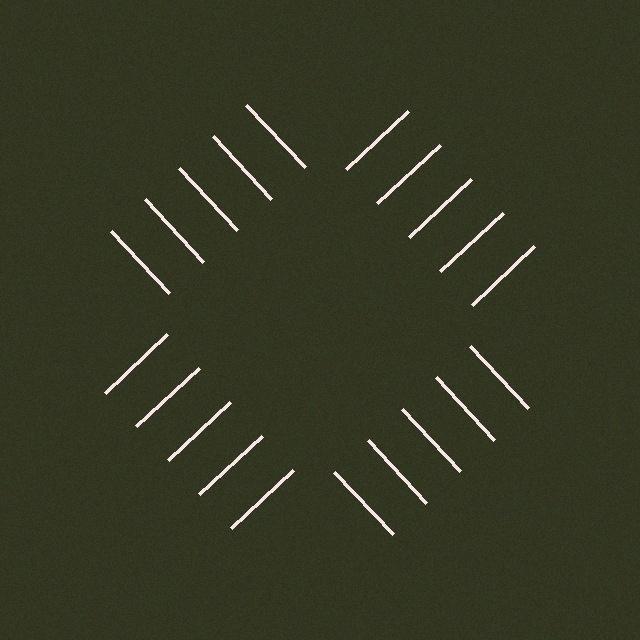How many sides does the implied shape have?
4 sides — the line-ends trace a square.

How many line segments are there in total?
20 — 5 along each of the 4 edges.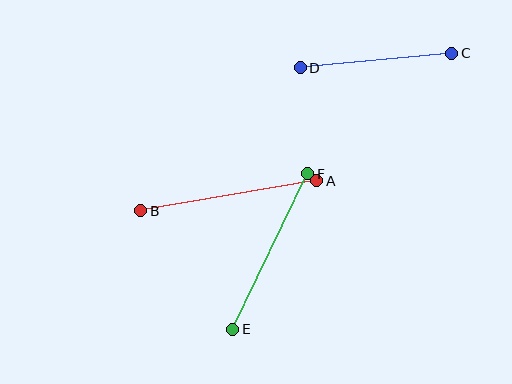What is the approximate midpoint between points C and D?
The midpoint is at approximately (376, 61) pixels.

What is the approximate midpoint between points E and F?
The midpoint is at approximately (270, 252) pixels.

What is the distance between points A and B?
The distance is approximately 178 pixels.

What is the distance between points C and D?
The distance is approximately 152 pixels.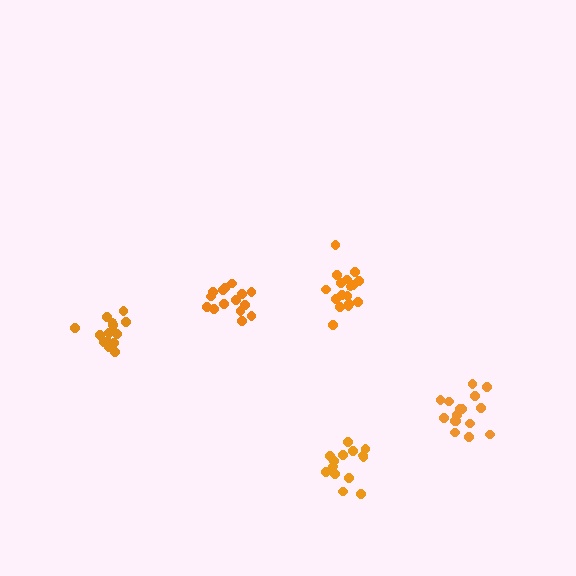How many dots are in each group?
Group 1: 16 dots, Group 2: 15 dots, Group 3: 15 dots, Group 4: 14 dots, Group 5: 17 dots (77 total).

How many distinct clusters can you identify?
There are 5 distinct clusters.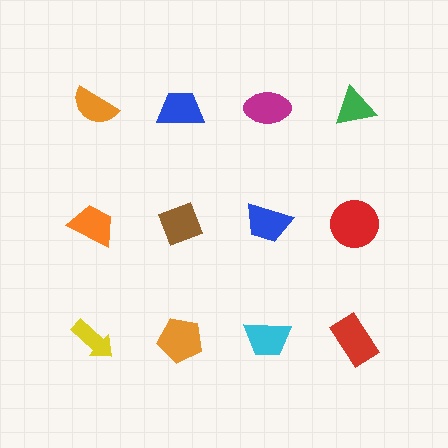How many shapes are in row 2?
4 shapes.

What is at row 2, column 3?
A blue trapezoid.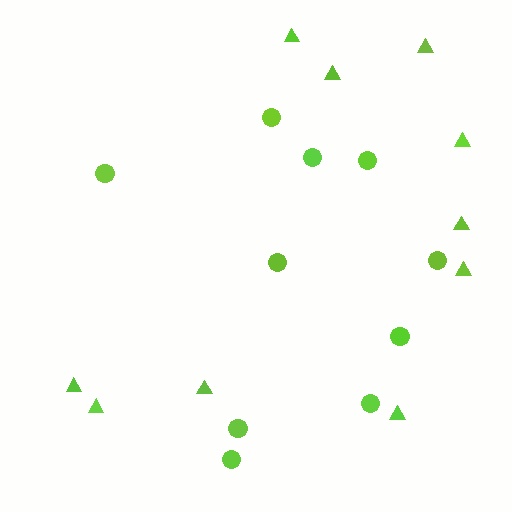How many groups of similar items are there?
There are 2 groups: one group of circles (10) and one group of triangles (10).